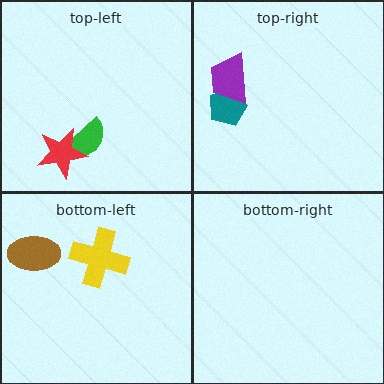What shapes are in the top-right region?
The teal pentagon, the purple trapezoid.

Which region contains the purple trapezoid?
The top-right region.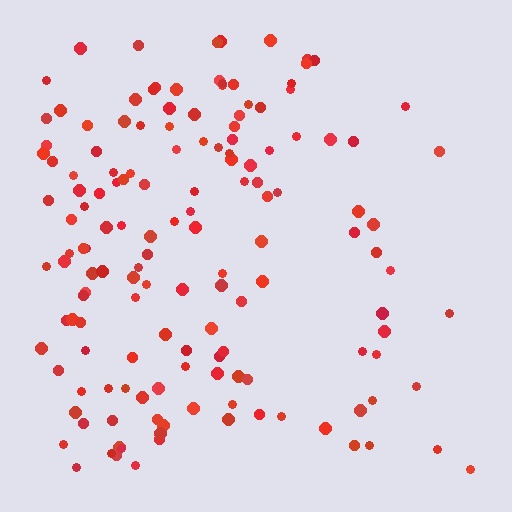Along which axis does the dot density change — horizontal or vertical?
Horizontal.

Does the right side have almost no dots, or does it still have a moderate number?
Still a moderate number, just noticeably fewer than the left.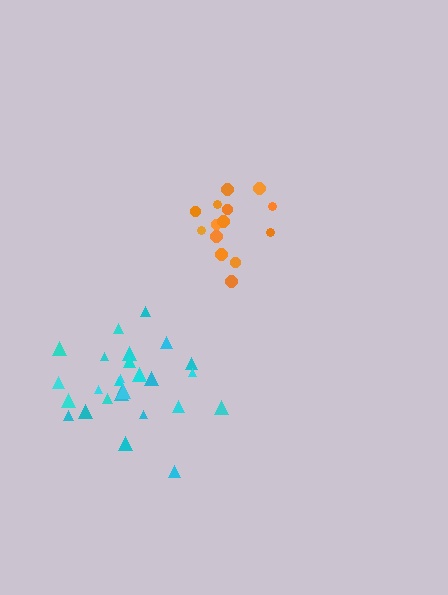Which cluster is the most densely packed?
Orange.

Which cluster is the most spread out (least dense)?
Cyan.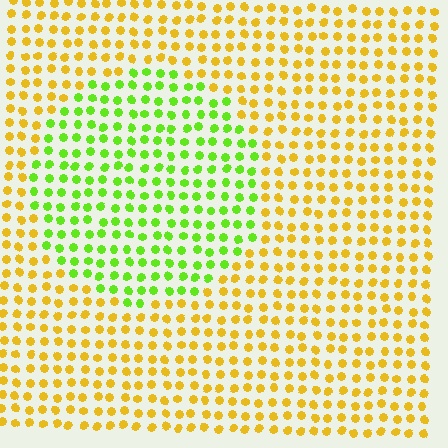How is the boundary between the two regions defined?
The boundary is defined purely by a slight shift in hue (about 53 degrees). Spacing, size, and orientation are identical on both sides.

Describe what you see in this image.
The image is filled with small yellow elements in a uniform arrangement. A circle-shaped region is visible where the elements are tinted to a slightly different hue, forming a subtle color boundary.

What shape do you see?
I see a circle.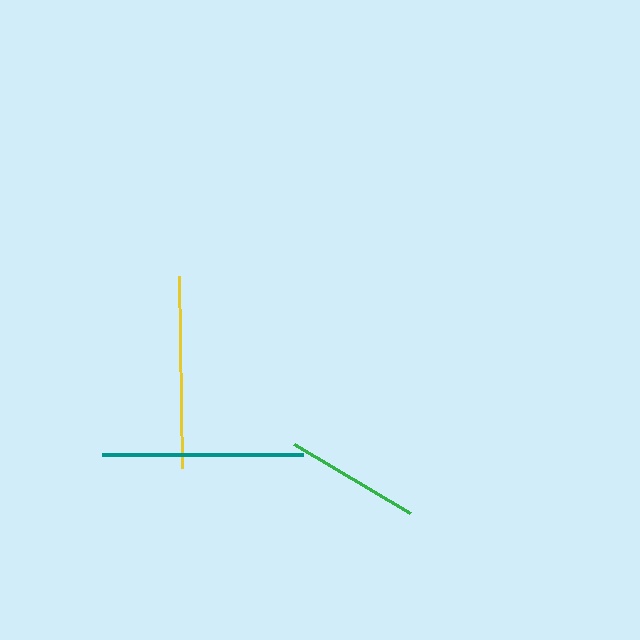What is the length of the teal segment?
The teal segment is approximately 201 pixels long.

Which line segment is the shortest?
The green line is the shortest at approximately 135 pixels.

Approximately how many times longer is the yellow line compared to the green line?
The yellow line is approximately 1.4 times the length of the green line.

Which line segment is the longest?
The teal line is the longest at approximately 201 pixels.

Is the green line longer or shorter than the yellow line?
The yellow line is longer than the green line.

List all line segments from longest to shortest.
From longest to shortest: teal, yellow, green.